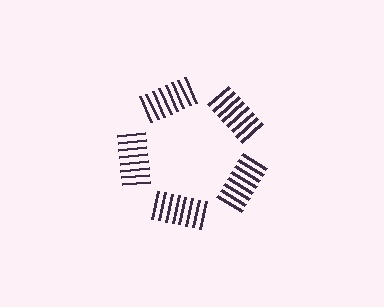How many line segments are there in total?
40 — 8 along each of the 5 edges.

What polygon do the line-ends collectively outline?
An illusory pentagon — the line segments terminate on its edges but no continuous stroke is drawn.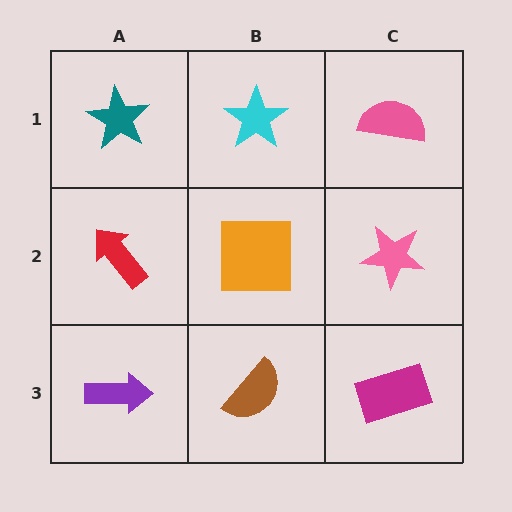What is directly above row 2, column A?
A teal star.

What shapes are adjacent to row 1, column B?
An orange square (row 2, column B), a teal star (row 1, column A), a pink semicircle (row 1, column C).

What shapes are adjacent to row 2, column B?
A cyan star (row 1, column B), a brown semicircle (row 3, column B), a red arrow (row 2, column A), a pink star (row 2, column C).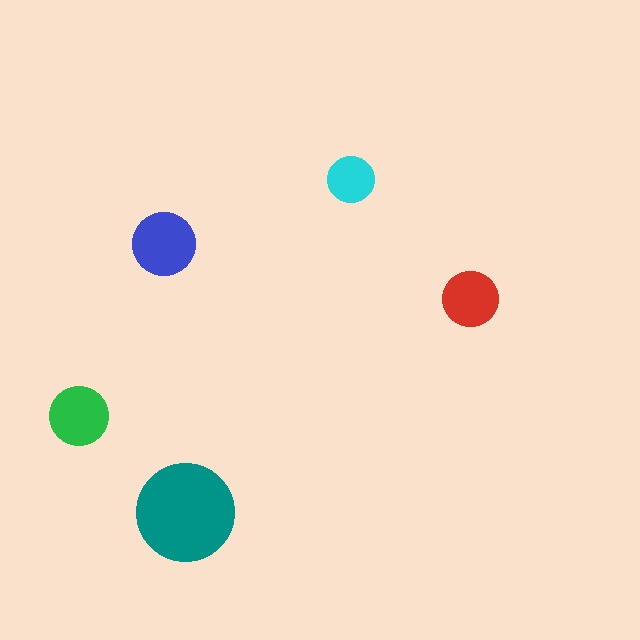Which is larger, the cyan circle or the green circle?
The green one.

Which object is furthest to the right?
The red circle is rightmost.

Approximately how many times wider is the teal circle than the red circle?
About 2 times wider.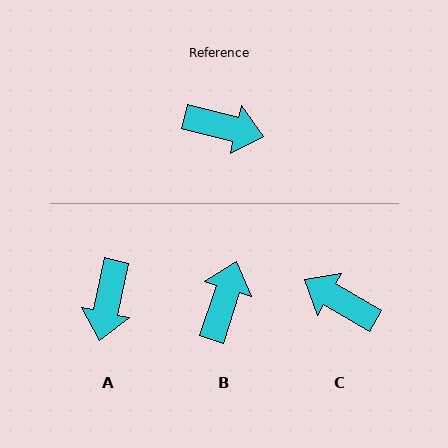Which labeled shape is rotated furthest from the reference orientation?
C, about 164 degrees away.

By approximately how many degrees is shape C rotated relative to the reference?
Approximately 164 degrees counter-clockwise.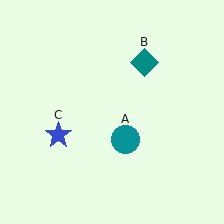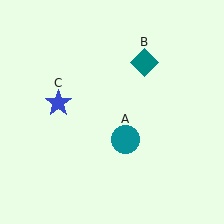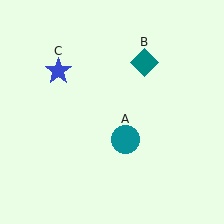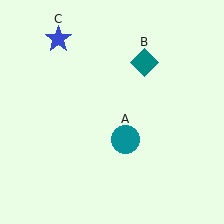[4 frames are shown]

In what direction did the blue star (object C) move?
The blue star (object C) moved up.